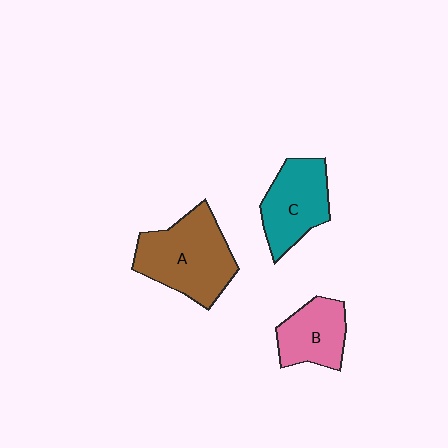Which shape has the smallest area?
Shape B (pink).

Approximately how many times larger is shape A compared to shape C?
Approximately 1.3 times.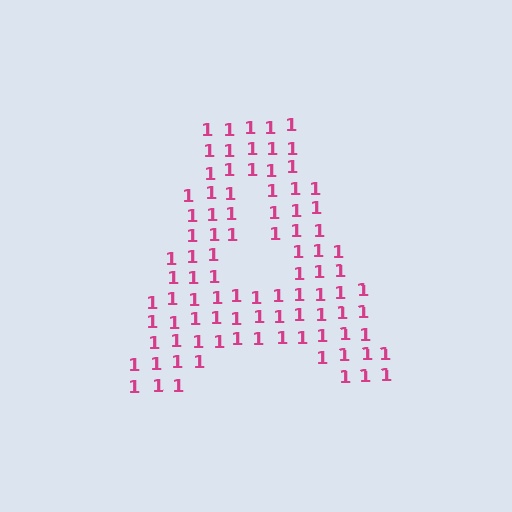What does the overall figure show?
The overall figure shows the letter A.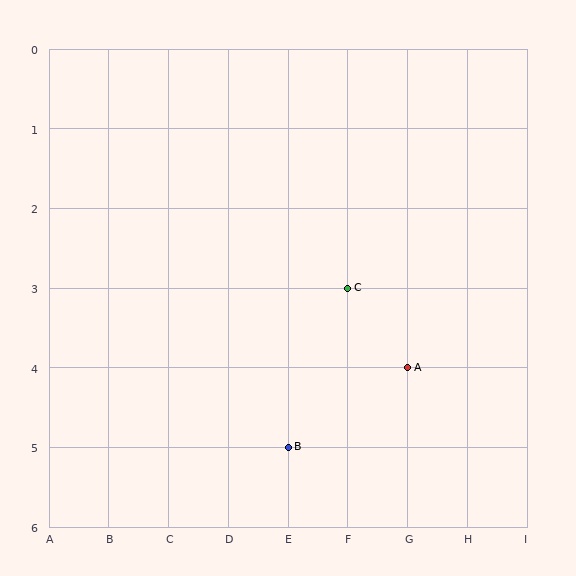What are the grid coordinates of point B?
Point B is at grid coordinates (E, 5).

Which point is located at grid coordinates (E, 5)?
Point B is at (E, 5).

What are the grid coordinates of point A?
Point A is at grid coordinates (G, 4).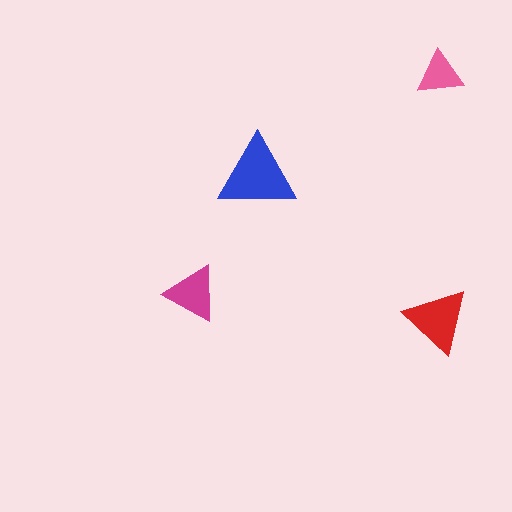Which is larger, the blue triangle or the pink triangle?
The blue one.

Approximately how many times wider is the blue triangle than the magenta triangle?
About 1.5 times wider.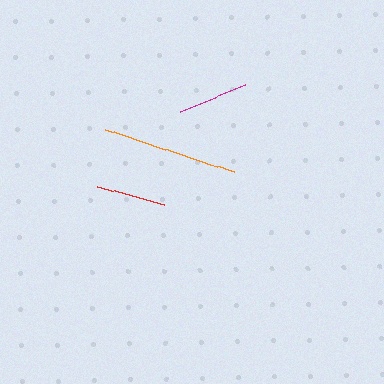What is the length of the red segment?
The red segment is approximately 70 pixels long.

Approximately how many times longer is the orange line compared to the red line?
The orange line is approximately 1.9 times the length of the red line.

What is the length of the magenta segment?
The magenta segment is approximately 69 pixels long.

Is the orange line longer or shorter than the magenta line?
The orange line is longer than the magenta line.